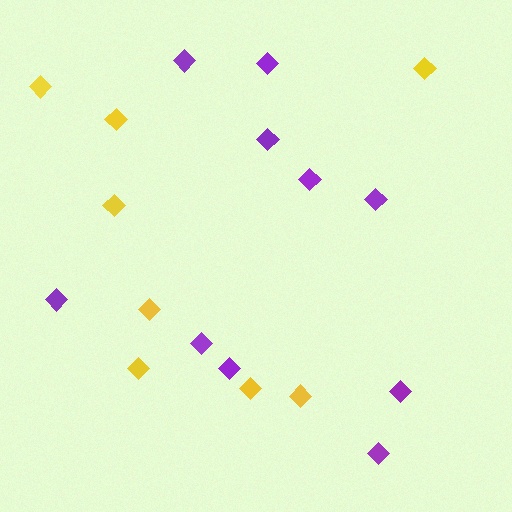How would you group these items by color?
There are 2 groups: one group of purple diamonds (10) and one group of yellow diamonds (8).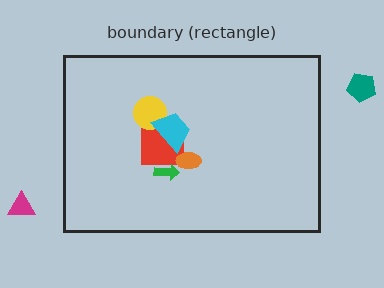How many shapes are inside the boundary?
5 inside, 2 outside.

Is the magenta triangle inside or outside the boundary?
Outside.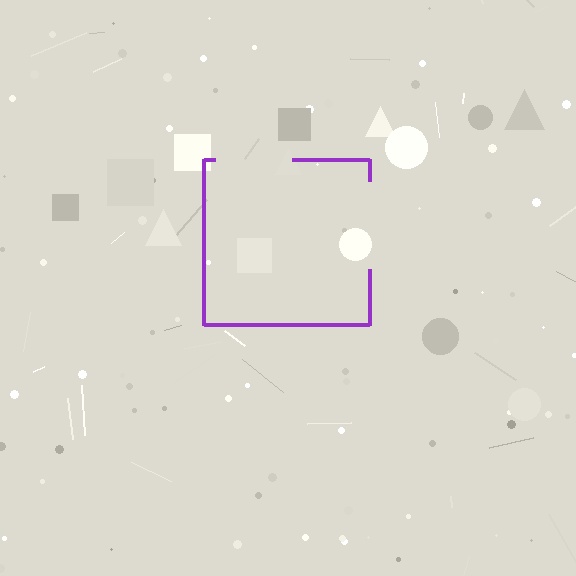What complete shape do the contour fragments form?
The contour fragments form a square.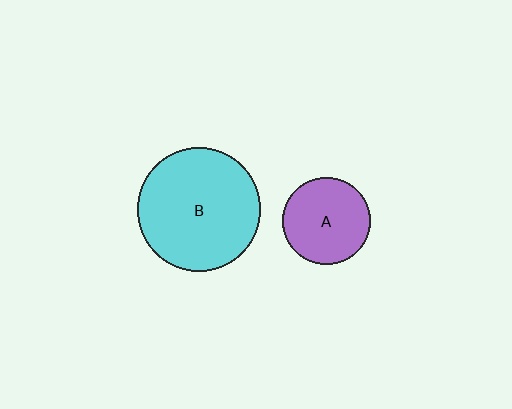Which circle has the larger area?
Circle B (cyan).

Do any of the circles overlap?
No, none of the circles overlap.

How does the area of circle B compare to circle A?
Approximately 2.0 times.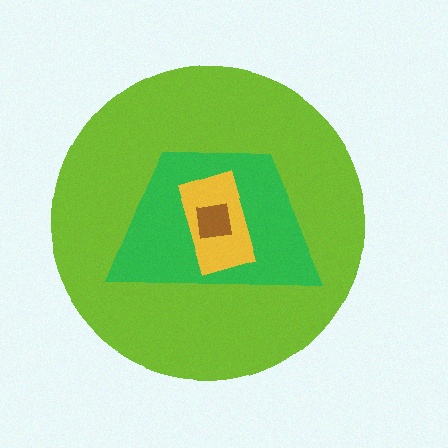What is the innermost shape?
The brown square.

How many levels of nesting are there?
4.